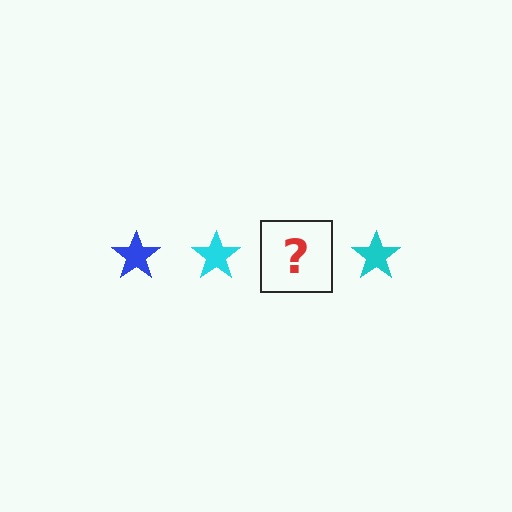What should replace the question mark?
The question mark should be replaced with a blue star.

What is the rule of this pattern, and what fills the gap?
The rule is that the pattern cycles through blue, cyan stars. The gap should be filled with a blue star.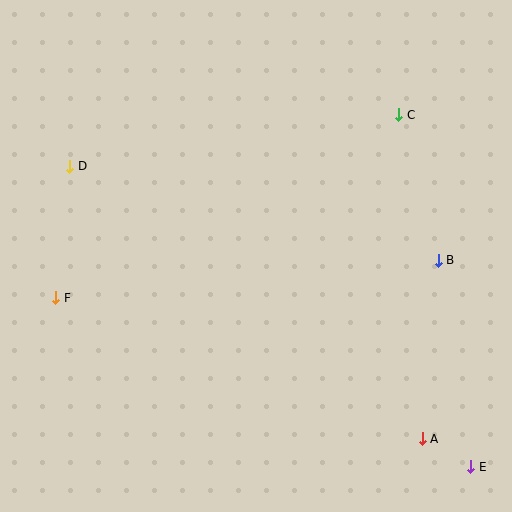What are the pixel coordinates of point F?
Point F is at (56, 298).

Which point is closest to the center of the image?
Point B at (438, 260) is closest to the center.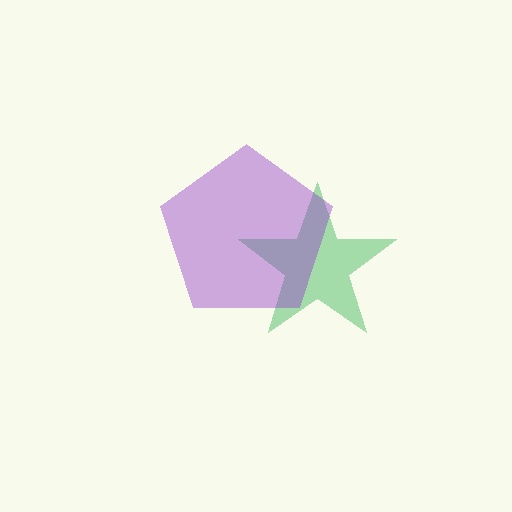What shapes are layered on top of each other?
The layered shapes are: a green star, a purple pentagon.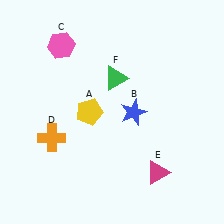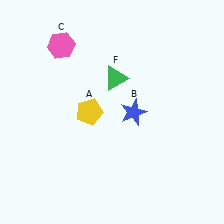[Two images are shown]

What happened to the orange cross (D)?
The orange cross (D) was removed in Image 2. It was in the bottom-left area of Image 1.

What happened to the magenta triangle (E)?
The magenta triangle (E) was removed in Image 2. It was in the bottom-right area of Image 1.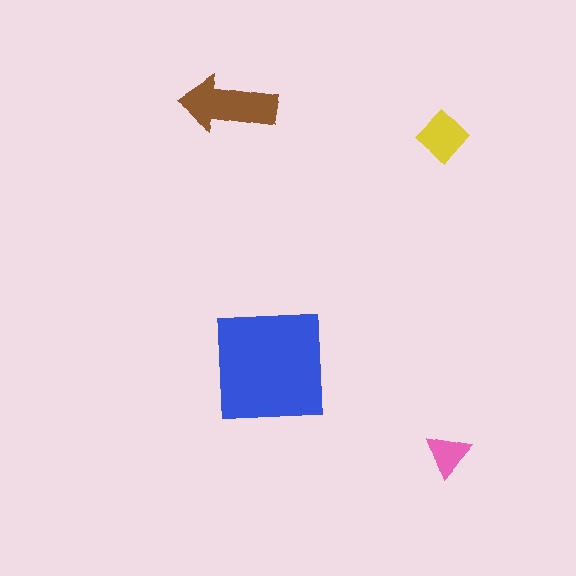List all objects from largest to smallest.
The blue square, the brown arrow, the yellow diamond, the pink triangle.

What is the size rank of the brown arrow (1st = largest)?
2nd.